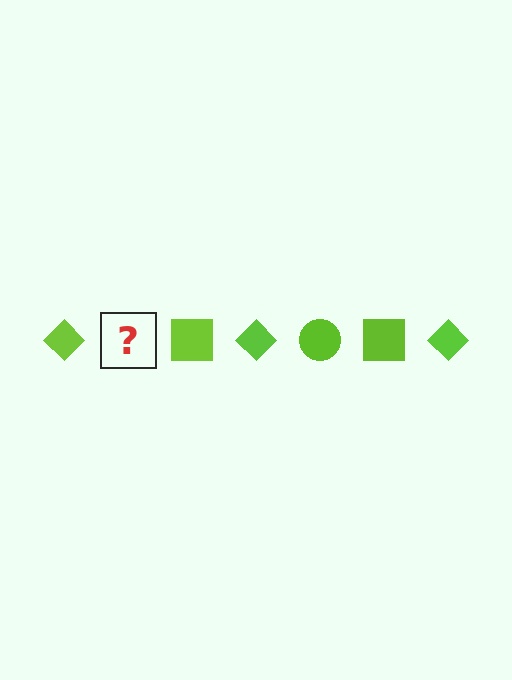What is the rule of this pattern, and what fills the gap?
The rule is that the pattern cycles through diamond, circle, square shapes in lime. The gap should be filled with a lime circle.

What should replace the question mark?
The question mark should be replaced with a lime circle.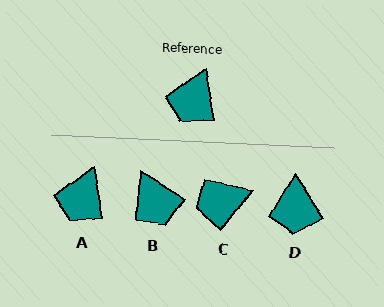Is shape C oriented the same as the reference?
No, it is off by about 48 degrees.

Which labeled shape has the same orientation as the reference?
A.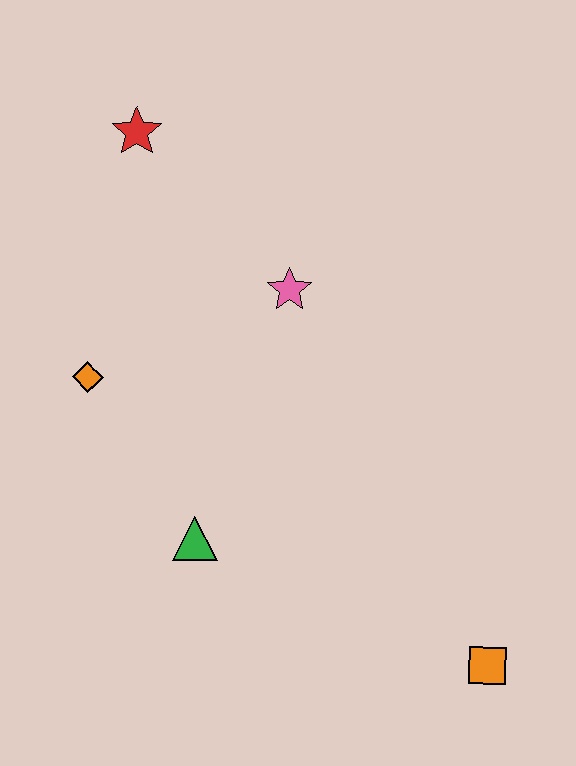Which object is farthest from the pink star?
The orange square is farthest from the pink star.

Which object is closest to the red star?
The pink star is closest to the red star.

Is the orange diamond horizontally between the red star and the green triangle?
No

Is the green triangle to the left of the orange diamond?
No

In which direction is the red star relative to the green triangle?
The red star is above the green triangle.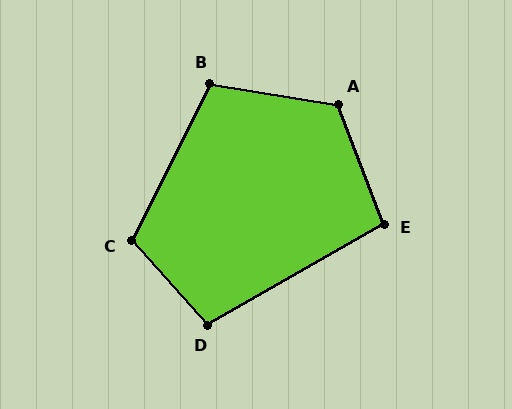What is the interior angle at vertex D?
Approximately 103 degrees (obtuse).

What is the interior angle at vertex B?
Approximately 107 degrees (obtuse).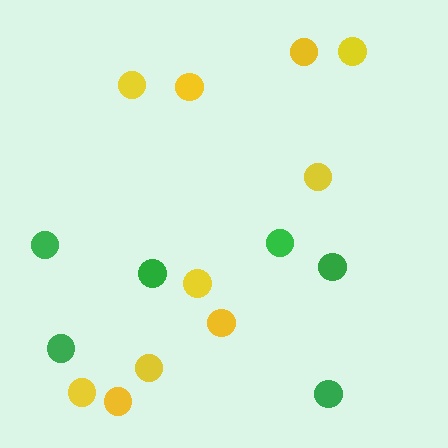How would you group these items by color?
There are 2 groups: one group of green circles (6) and one group of yellow circles (10).